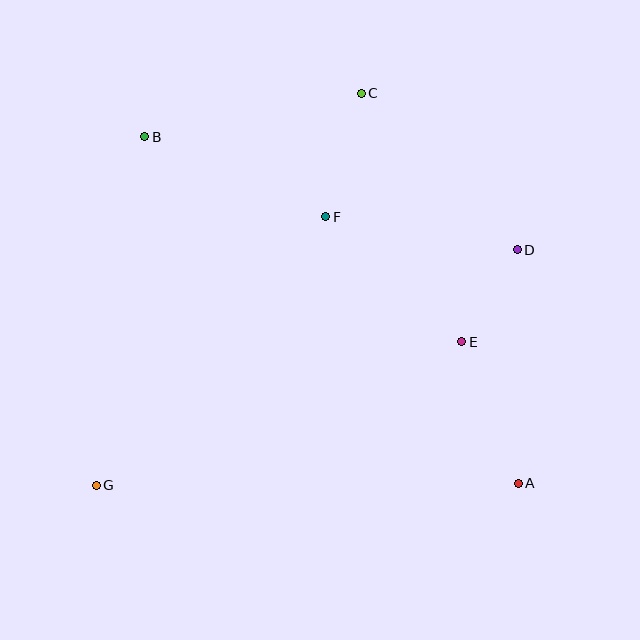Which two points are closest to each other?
Points D and E are closest to each other.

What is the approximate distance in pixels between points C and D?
The distance between C and D is approximately 221 pixels.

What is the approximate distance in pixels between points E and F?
The distance between E and F is approximately 185 pixels.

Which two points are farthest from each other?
Points A and B are farthest from each other.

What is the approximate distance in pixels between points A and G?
The distance between A and G is approximately 422 pixels.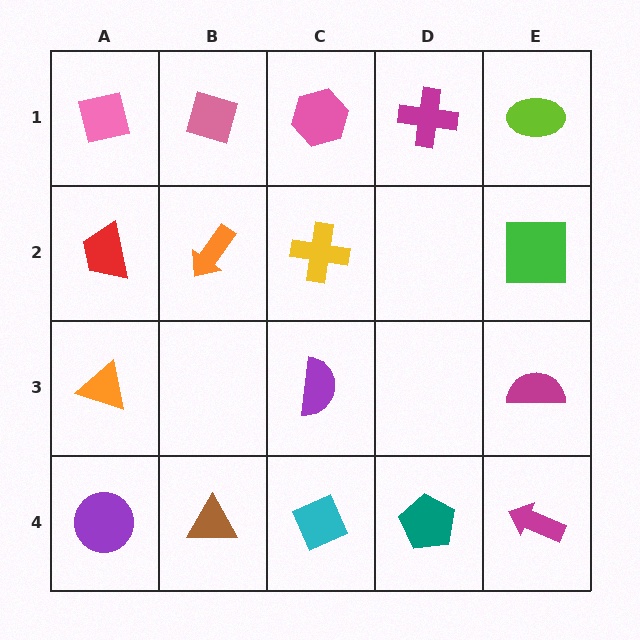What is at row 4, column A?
A purple circle.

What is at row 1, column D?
A magenta cross.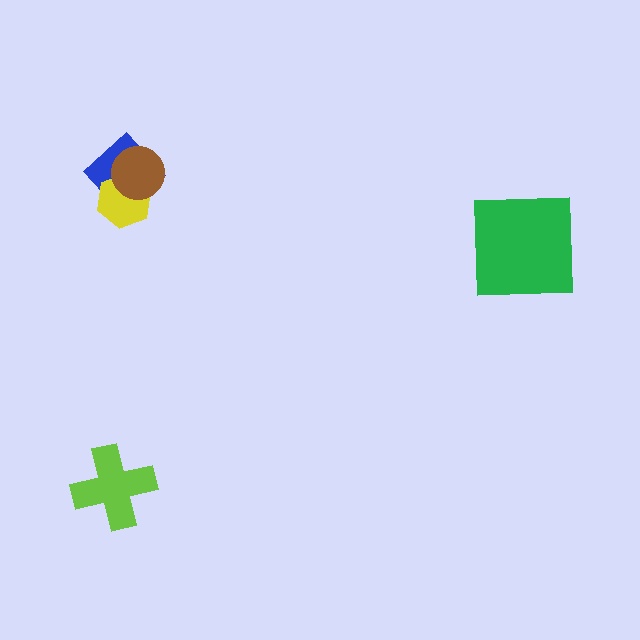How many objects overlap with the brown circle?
2 objects overlap with the brown circle.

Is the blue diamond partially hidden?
Yes, it is partially covered by another shape.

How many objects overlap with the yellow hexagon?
2 objects overlap with the yellow hexagon.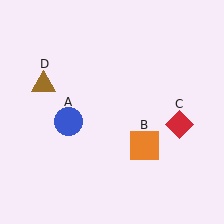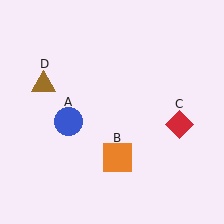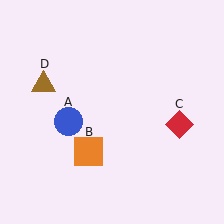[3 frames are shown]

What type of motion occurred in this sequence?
The orange square (object B) rotated clockwise around the center of the scene.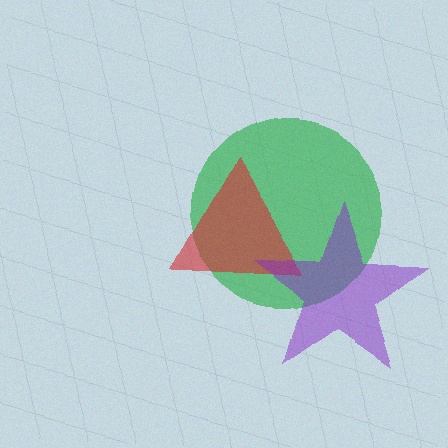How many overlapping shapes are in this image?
There are 3 overlapping shapes in the image.